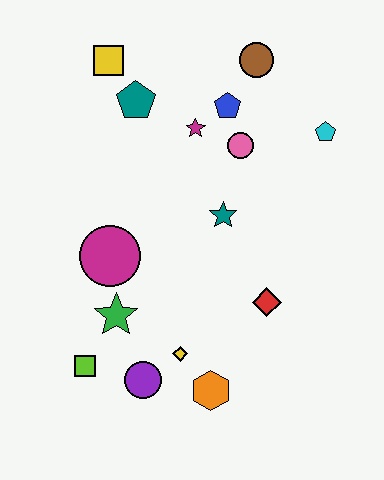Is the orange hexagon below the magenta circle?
Yes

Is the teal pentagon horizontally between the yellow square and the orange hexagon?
Yes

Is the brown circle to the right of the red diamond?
No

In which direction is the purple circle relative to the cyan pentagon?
The purple circle is below the cyan pentagon.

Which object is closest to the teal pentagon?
The yellow square is closest to the teal pentagon.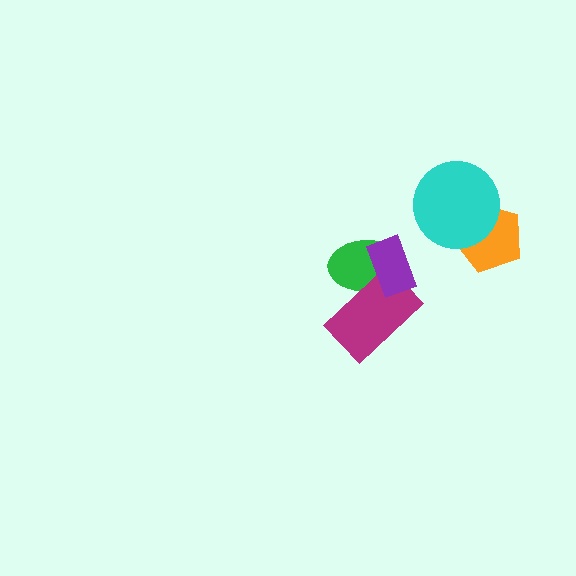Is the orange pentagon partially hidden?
Yes, it is partially covered by another shape.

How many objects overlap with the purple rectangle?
2 objects overlap with the purple rectangle.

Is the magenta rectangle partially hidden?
Yes, it is partially covered by another shape.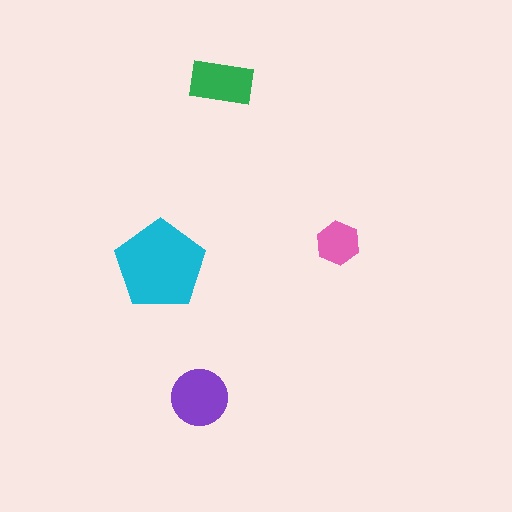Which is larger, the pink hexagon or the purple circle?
The purple circle.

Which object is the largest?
The cyan pentagon.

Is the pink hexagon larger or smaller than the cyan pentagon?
Smaller.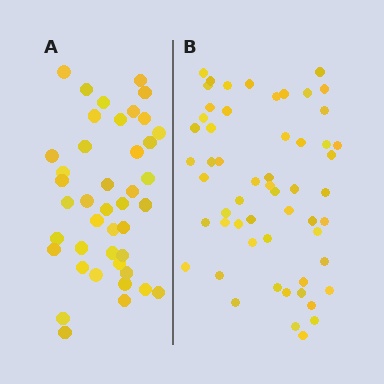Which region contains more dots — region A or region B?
Region B (the right region) has more dots.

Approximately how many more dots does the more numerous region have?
Region B has approximately 15 more dots than region A.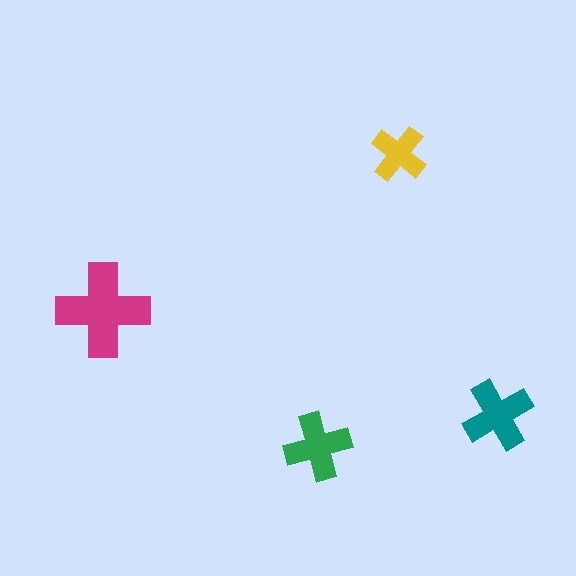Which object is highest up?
The yellow cross is topmost.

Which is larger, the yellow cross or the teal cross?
The teal one.